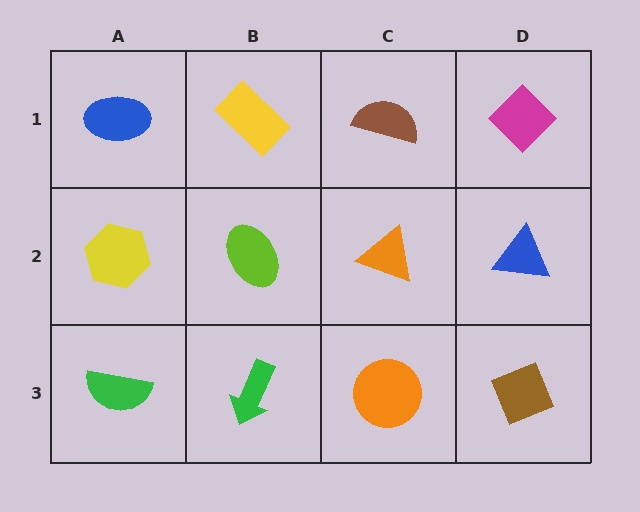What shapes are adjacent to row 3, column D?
A blue triangle (row 2, column D), an orange circle (row 3, column C).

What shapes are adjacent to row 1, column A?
A yellow hexagon (row 2, column A), a yellow rectangle (row 1, column B).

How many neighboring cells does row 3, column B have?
3.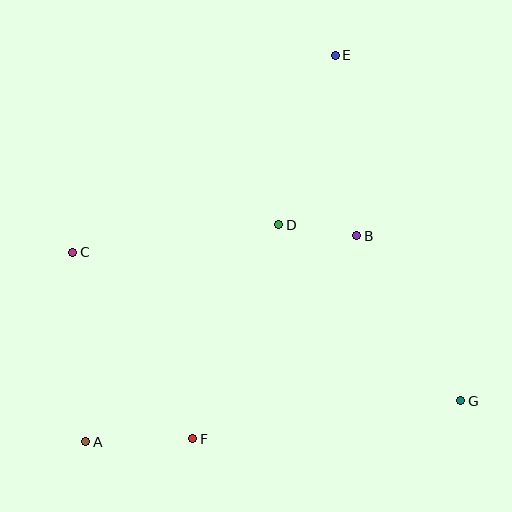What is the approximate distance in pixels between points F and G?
The distance between F and G is approximately 271 pixels.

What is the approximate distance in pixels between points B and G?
The distance between B and G is approximately 195 pixels.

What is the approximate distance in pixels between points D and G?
The distance between D and G is approximately 253 pixels.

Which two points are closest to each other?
Points B and D are closest to each other.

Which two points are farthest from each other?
Points A and E are farthest from each other.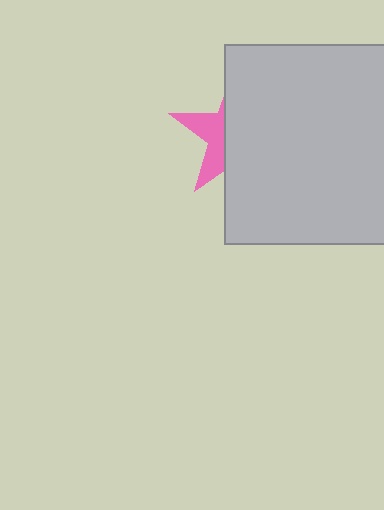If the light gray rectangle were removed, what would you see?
You would see the complete pink star.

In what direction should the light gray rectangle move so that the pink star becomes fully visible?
The light gray rectangle should move right. That is the shortest direction to clear the overlap and leave the pink star fully visible.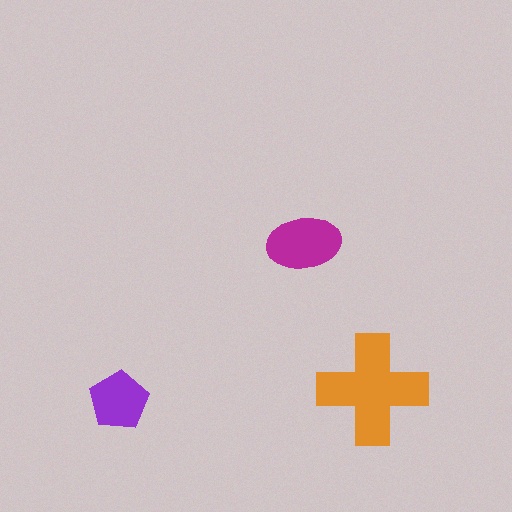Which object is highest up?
The magenta ellipse is topmost.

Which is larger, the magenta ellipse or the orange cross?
The orange cross.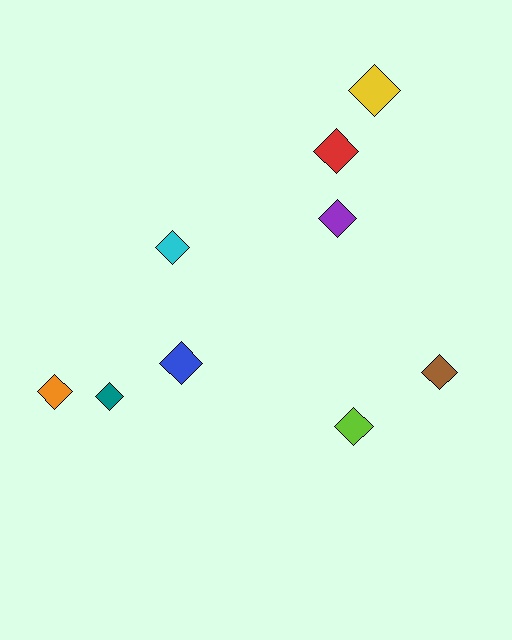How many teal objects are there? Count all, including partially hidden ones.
There is 1 teal object.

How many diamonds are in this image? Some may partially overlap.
There are 9 diamonds.